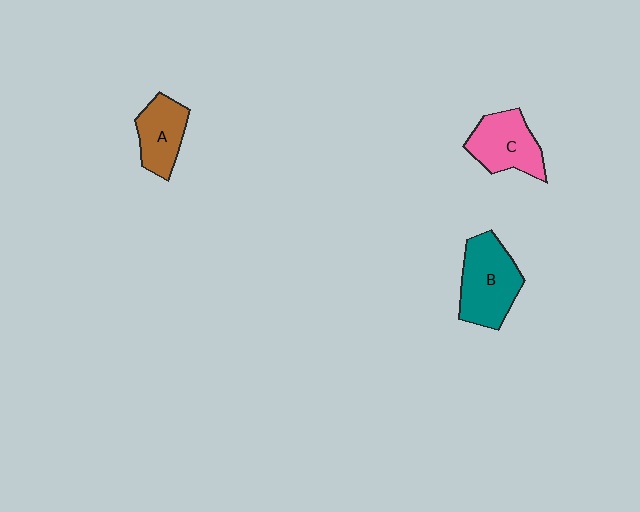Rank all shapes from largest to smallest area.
From largest to smallest: B (teal), C (pink), A (brown).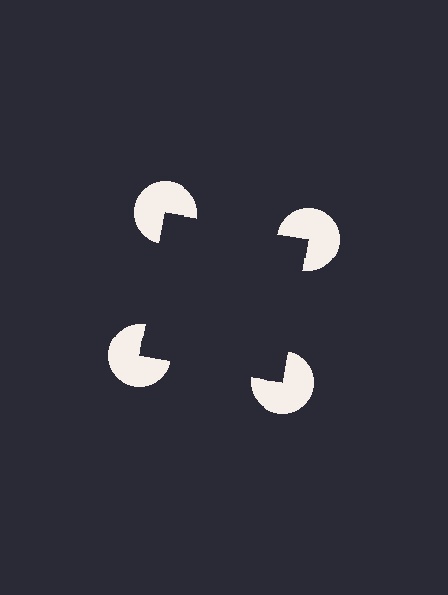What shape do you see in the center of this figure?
An illusory square — its edges are inferred from the aligned wedge cuts in the pac-man discs, not physically drawn.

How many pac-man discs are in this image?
There are 4 — one at each vertex of the illusory square.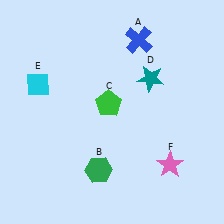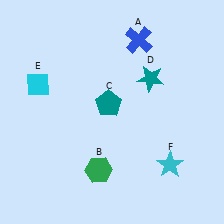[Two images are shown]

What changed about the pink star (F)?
In Image 1, F is pink. In Image 2, it changed to cyan.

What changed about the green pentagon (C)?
In Image 1, C is green. In Image 2, it changed to teal.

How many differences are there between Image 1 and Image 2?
There are 2 differences between the two images.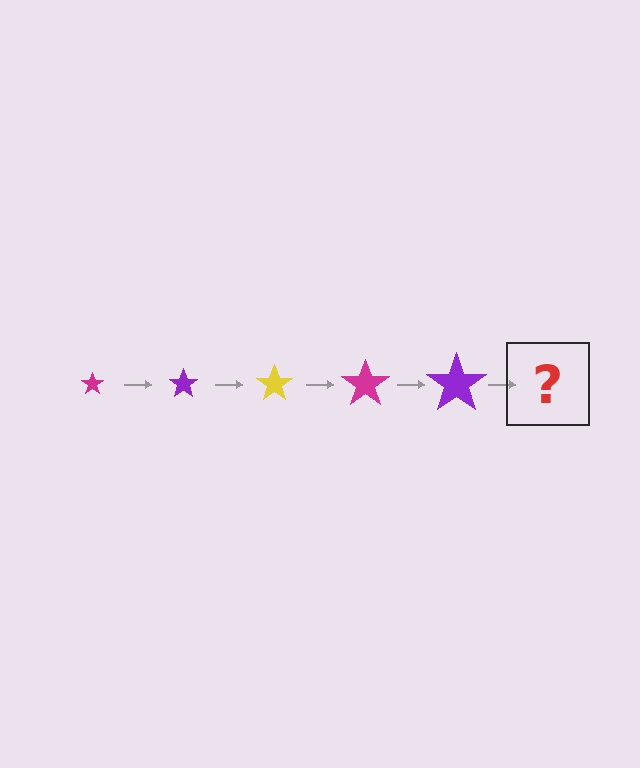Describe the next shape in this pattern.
It should be a yellow star, larger than the previous one.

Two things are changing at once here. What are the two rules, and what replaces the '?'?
The two rules are that the star grows larger each step and the color cycles through magenta, purple, and yellow. The '?' should be a yellow star, larger than the previous one.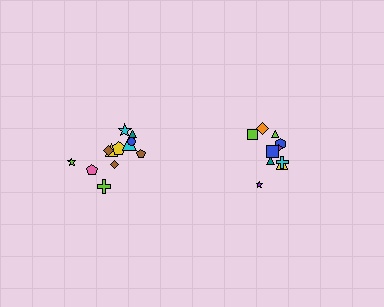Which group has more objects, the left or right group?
The left group.